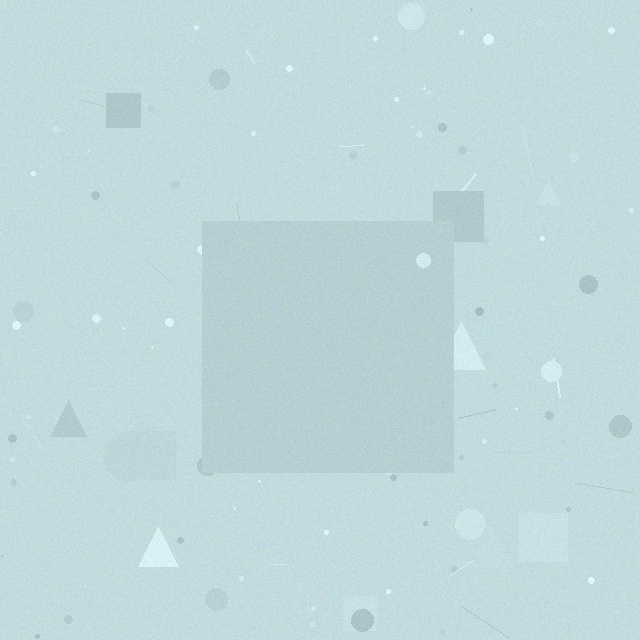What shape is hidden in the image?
A square is hidden in the image.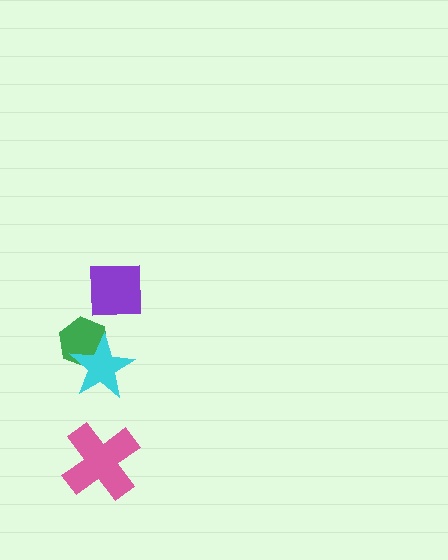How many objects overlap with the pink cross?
0 objects overlap with the pink cross.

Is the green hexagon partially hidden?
Yes, it is partially covered by another shape.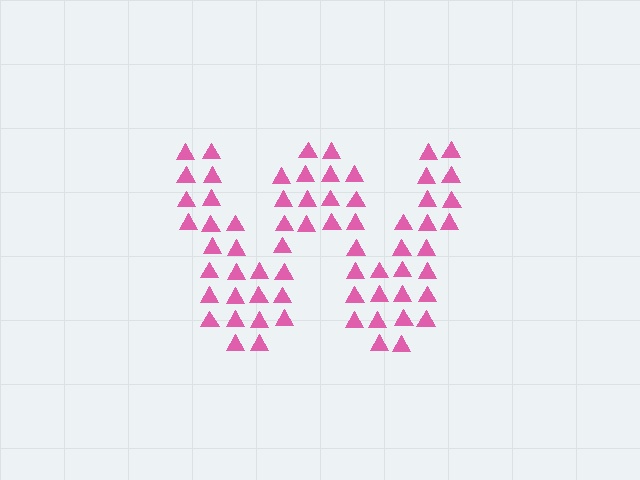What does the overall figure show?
The overall figure shows the letter W.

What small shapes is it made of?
It is made of small triangles.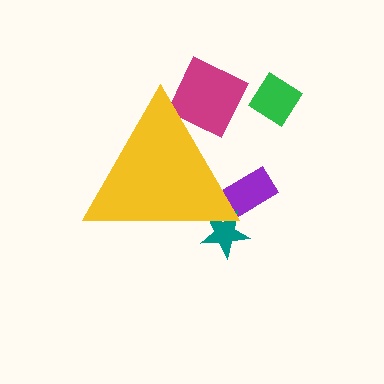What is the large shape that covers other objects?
A yellow triangle.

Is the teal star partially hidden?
Yes, the teal star is partially hidden behind the yellow triangle.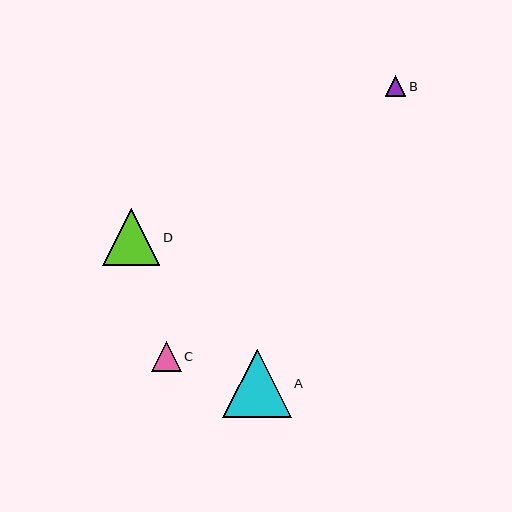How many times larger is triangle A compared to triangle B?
Triangle A is approximately 3.3 times the size of triangle B.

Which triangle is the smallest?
Triangle B is the smallest with a size of approximately 21 pixels.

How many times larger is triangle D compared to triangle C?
Triangle D is approximately 1.9 times the size of triangle C.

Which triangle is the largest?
Triangle A is the largest with a size of approximately 69 pixels.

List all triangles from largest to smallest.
From largest to smallest: A, D, C, B.